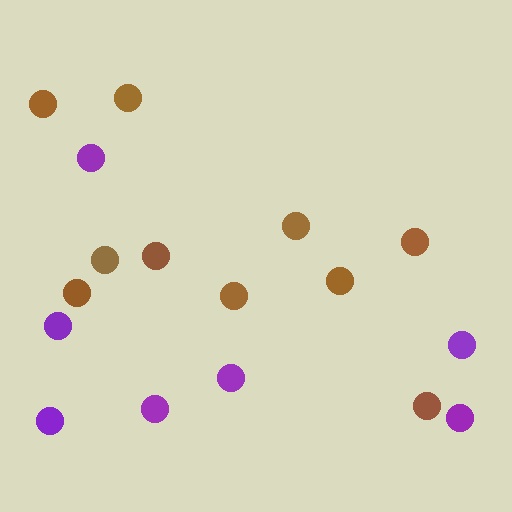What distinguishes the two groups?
There are 2 groups: one group of brown circles (10) and one group of purple circles (7).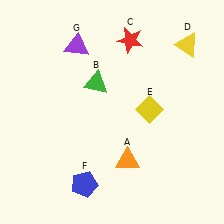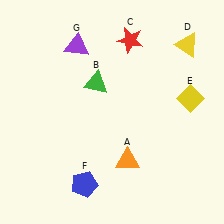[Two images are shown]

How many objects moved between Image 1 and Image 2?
1 object moved between the two images.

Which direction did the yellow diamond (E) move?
The yellow diamond (E) moved right.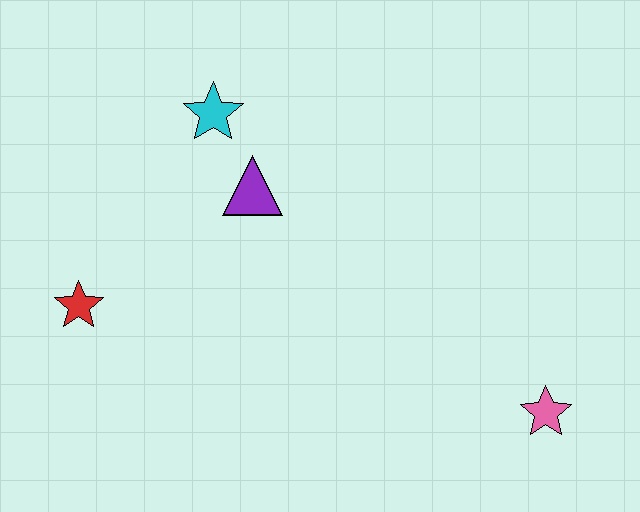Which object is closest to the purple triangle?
The cyan star is closest to the purple triangle.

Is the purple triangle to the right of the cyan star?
Yes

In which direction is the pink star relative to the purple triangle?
The pink star is to the right of the purple triangle.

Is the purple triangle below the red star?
No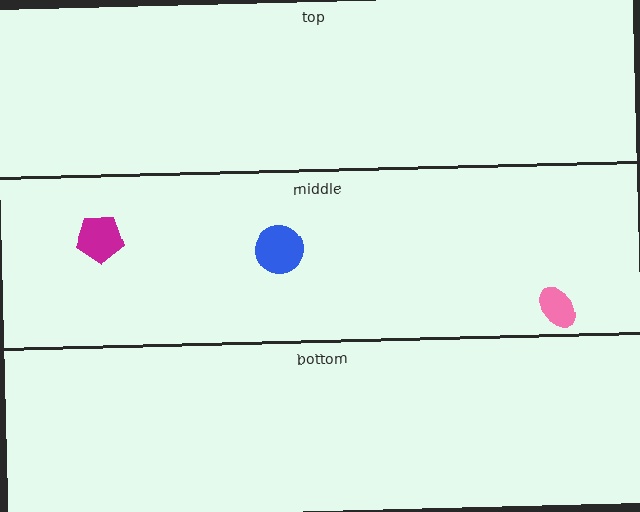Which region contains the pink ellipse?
The middle region.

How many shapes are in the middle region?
3.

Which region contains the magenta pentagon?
The middle region.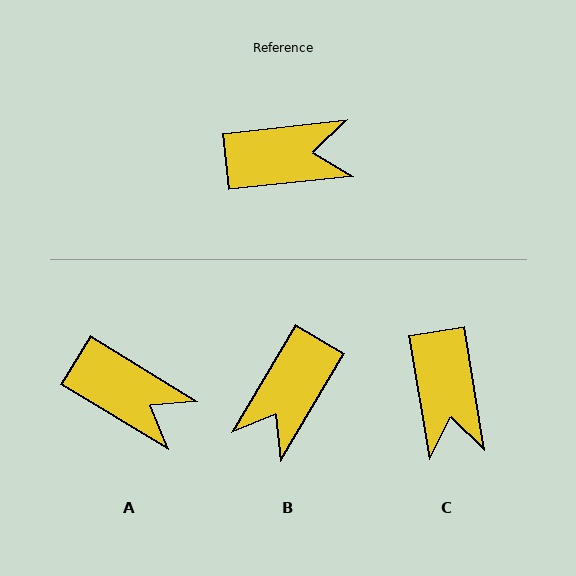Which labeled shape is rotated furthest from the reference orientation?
B, about 127 degrees away.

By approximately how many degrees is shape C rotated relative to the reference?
Approximately 87 degrees clockwise.